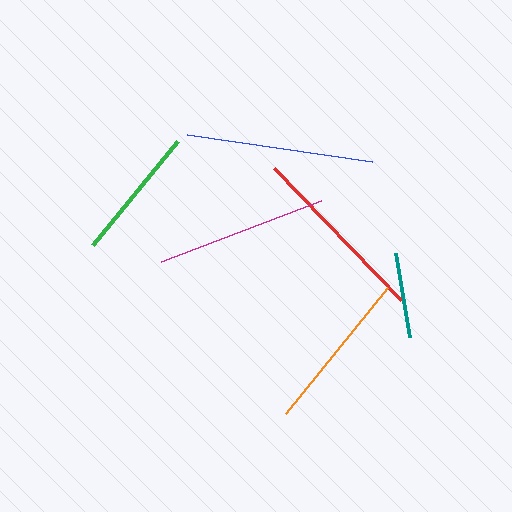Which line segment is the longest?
The blue line is the longest at approximately 186 pixels.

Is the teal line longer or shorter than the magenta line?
The magenta line is longer than the teal line.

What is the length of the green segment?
The green segment is approximately 135 pixels long.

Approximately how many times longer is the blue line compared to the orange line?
The blue line is approximately 1.2 times the length of the orange line.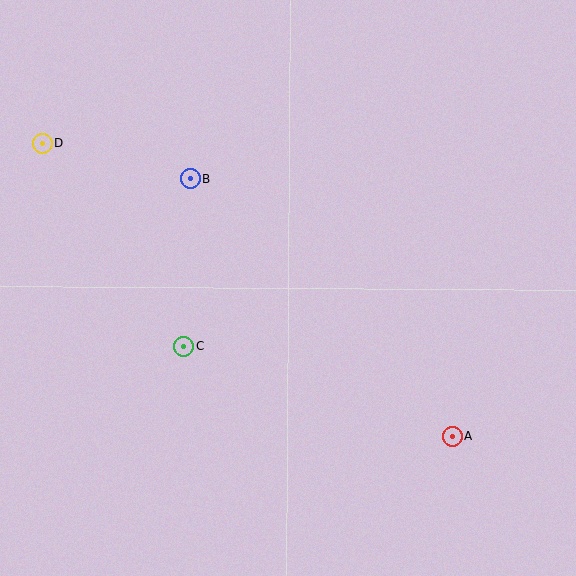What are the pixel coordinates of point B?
Point B is at (190, 179).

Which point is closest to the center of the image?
Point C at (183, 347) is closest to the center.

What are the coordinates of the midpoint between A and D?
The midpoint between A and D is at (247, 290).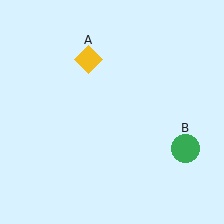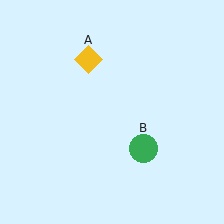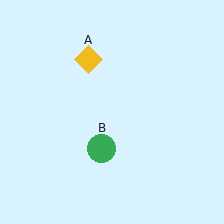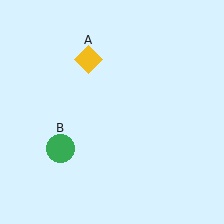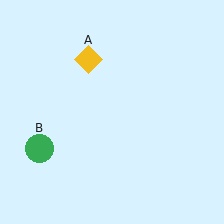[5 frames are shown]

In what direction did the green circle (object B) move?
The green circle (object B) moved left.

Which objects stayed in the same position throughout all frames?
Yellow diamond (object A) remained stationary.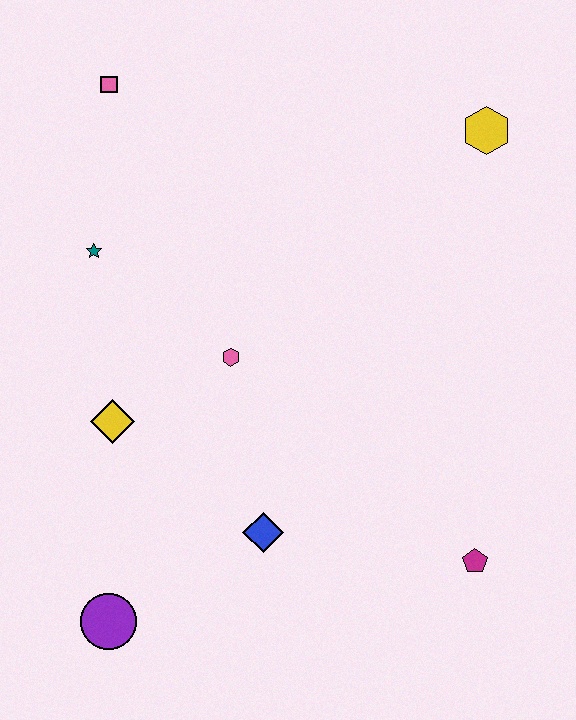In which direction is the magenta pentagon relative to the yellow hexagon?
The magenta pentagon is below the yellow hexagon.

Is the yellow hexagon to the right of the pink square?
Yes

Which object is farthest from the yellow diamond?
The yellow hexagon is farthest from the yellow diamond.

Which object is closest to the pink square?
The teal star is closest to the pink square.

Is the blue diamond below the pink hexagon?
Yes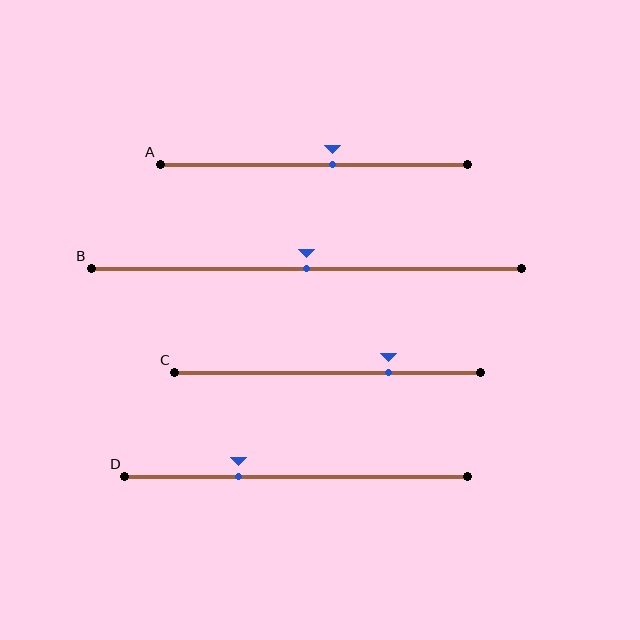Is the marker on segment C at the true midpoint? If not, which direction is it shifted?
No, the marker on segment C is shifted to the right by about 20% of the segment length.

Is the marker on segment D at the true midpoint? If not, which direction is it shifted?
No, the marker on segment D is shifted to the left by about 17% of the segment length.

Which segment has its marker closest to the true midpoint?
Segment B has its marker closest to the true midpoint.